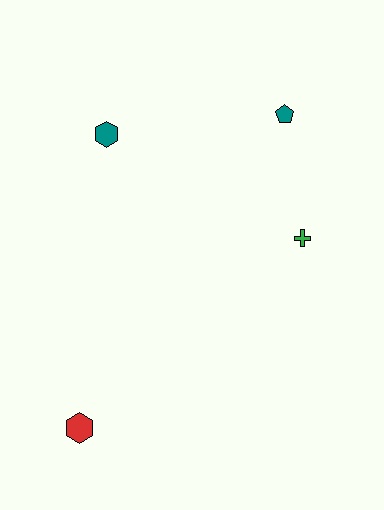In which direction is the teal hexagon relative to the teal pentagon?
The teal hexagon is to the left of the teal pentagon.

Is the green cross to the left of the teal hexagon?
No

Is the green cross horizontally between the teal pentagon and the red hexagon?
No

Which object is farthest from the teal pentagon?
The red hexagon is farthest from the teal pentagon.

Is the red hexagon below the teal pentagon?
Yes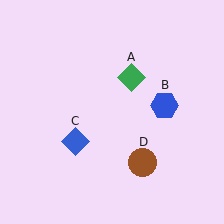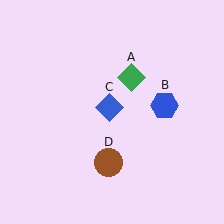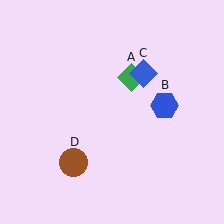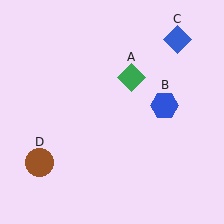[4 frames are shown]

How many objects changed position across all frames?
2 objects changed position: blue diamond (object C), brown circle (object D).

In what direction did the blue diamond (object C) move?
The blue diamond (object C) moved up and to the right.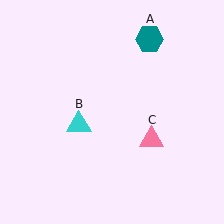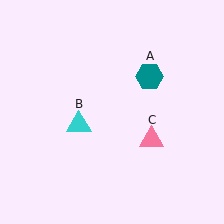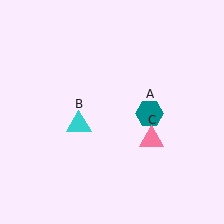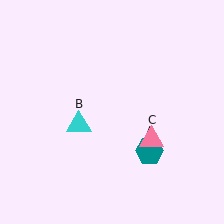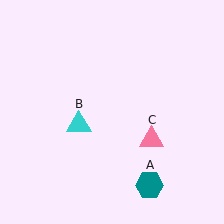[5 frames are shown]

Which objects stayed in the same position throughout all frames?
Cyan triangle (object B) and pink triangle (object C) remained stationary.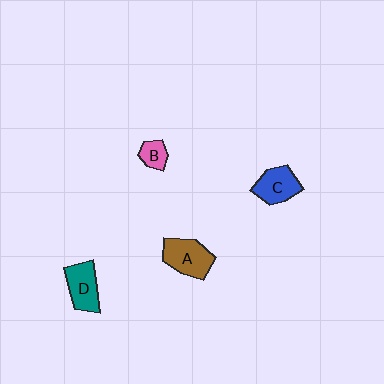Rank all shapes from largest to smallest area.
From largest to smallest: A (brown), D (teal), C (blue), B (pink).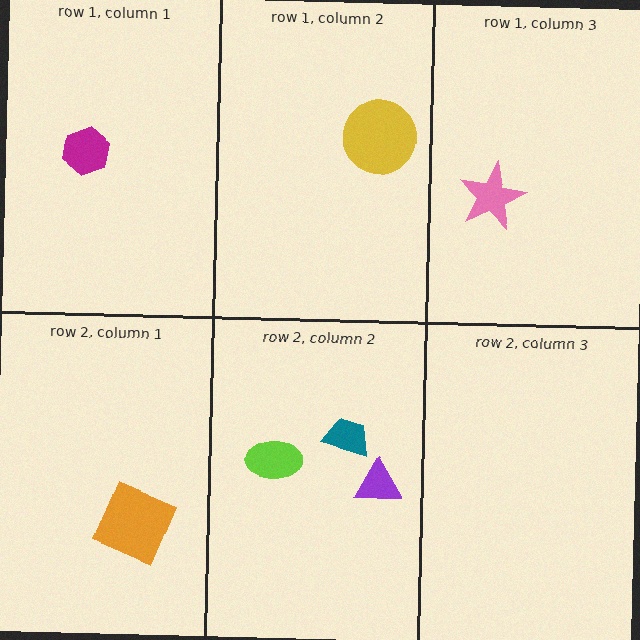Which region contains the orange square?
The row 2, column 1 region.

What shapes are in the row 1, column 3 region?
The pink star.